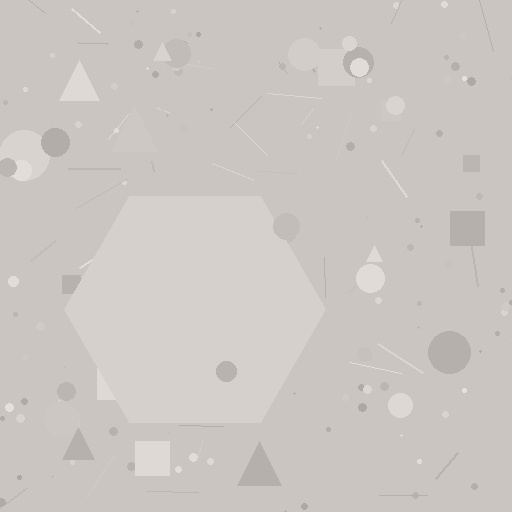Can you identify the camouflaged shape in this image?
The camouflaged shape is a hexagon.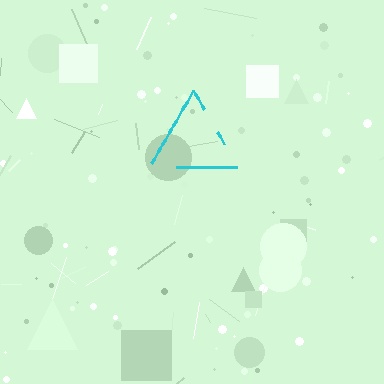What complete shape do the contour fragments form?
The contour fragments form a triangle.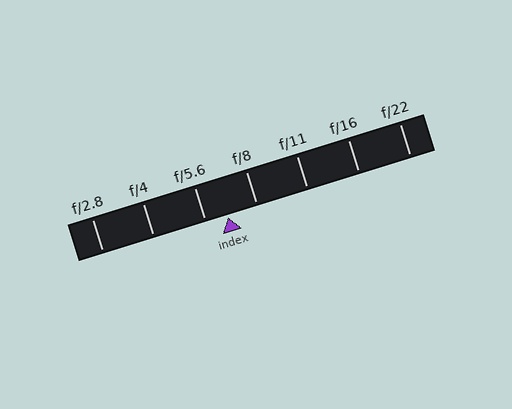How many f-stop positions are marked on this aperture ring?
There are 7 f-stop positions marked.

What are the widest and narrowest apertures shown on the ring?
The widest aperture shown is f/2.8 and the narrowest is f/22.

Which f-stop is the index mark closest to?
The index mark is closest to f/5.6.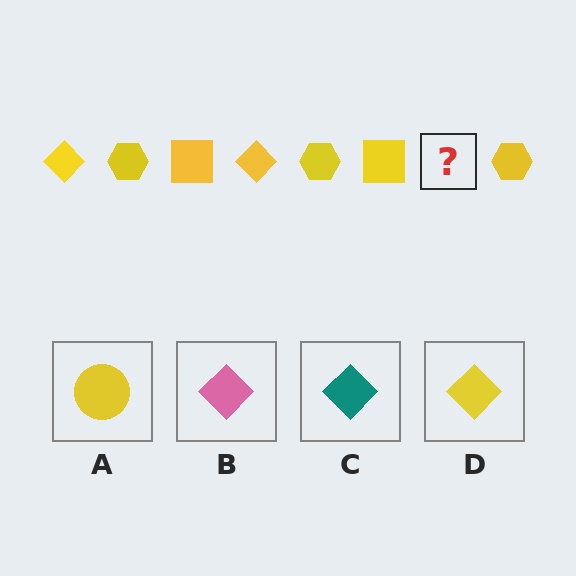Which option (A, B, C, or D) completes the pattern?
D.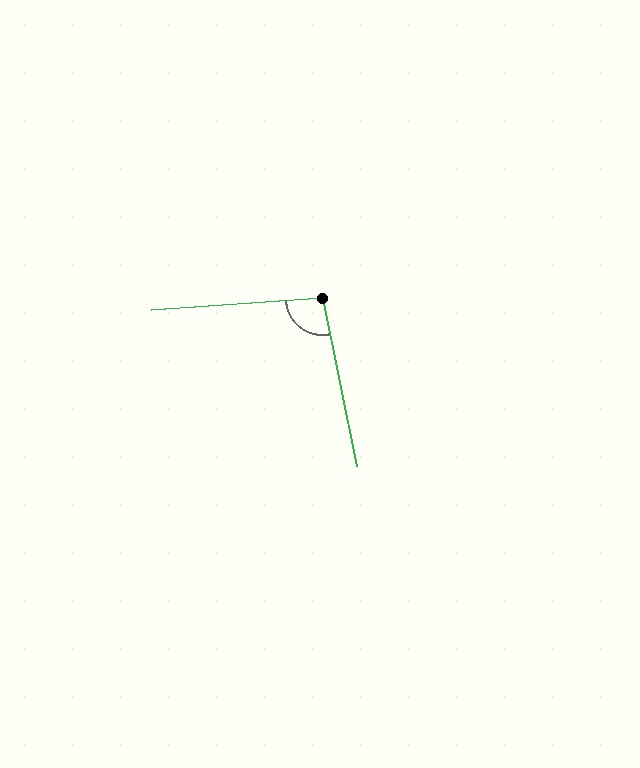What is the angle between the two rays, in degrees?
Approximately 98 degrees.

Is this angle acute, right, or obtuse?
It is obtuse.